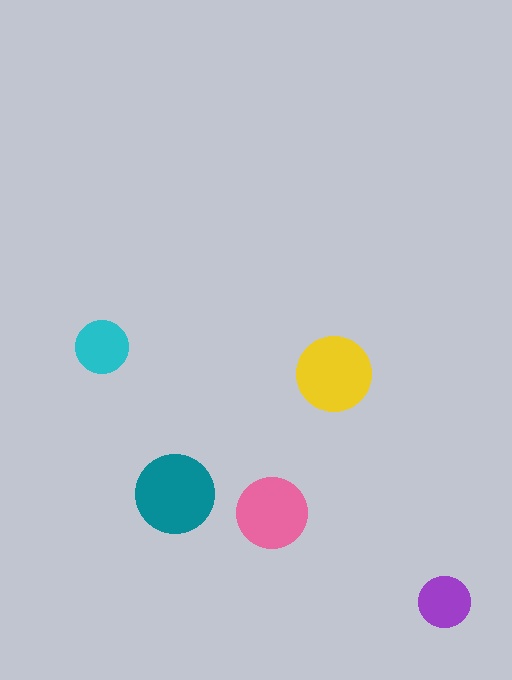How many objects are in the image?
There are 5 objects in the image.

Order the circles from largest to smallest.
the teal one, the yellow one, the pink one, the cyan one, the purple one.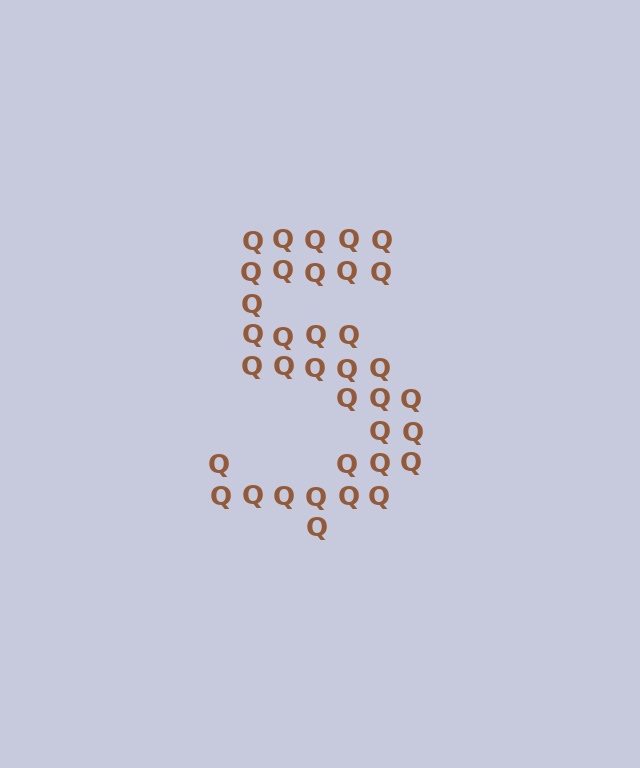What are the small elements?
The small elements are letter Q's.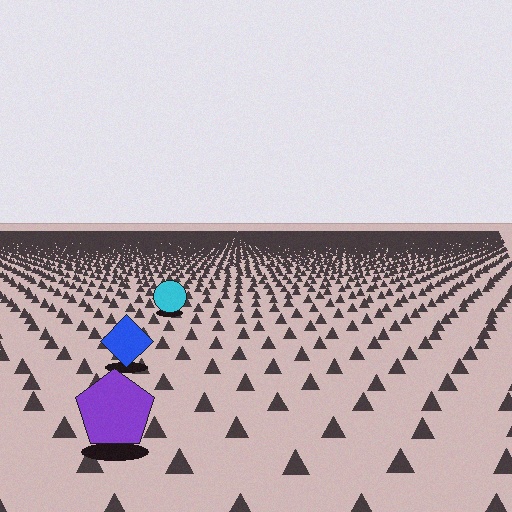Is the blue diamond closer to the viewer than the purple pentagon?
No. The purple pentagon is closer — you can tell from the texture gradient: the ground texture is coarser near it.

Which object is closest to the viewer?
The purple pentagon is closest. The texture marks near it are larger and more spread out.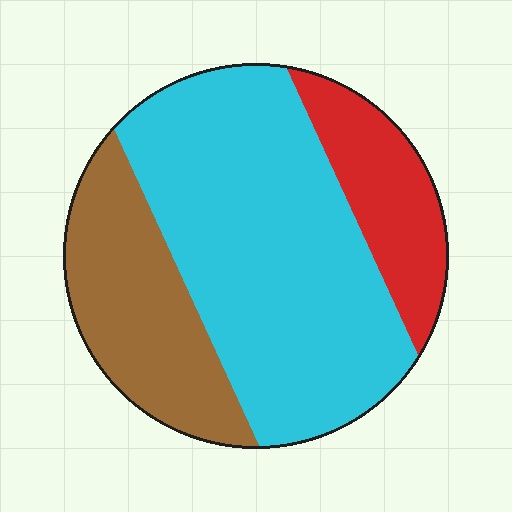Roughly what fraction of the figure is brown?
Brown takes up between a sixth and a third of the figure.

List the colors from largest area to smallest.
From largest to smallest: cyan, brown, red.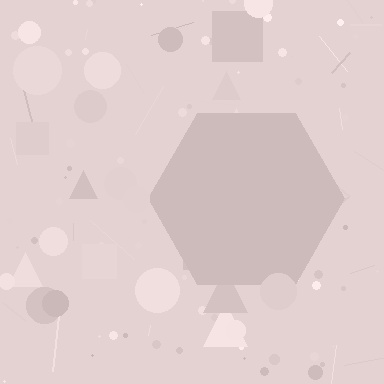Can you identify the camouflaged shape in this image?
The camouflaged shape is a hexagon.